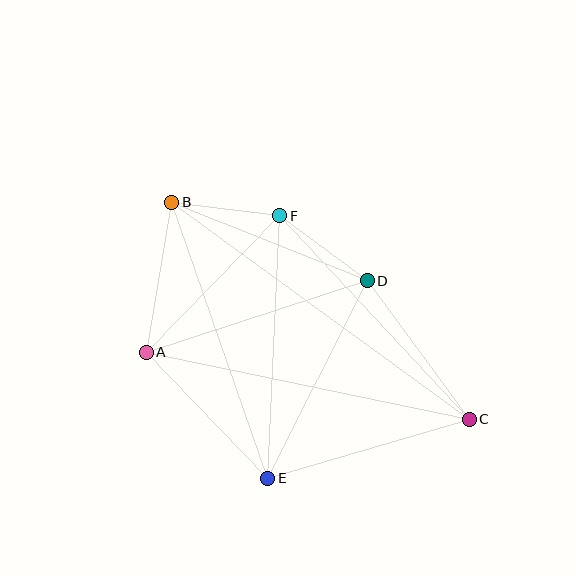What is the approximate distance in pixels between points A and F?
The distance between A and F is approximately 191 pixels.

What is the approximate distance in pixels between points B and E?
The distance between B and E is approximately 292 pixels.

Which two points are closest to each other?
Points B and F are closest to each other.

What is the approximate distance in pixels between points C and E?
The distance between C and E is approximately 210 pixels.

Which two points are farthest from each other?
Points B and C are farthest from each other.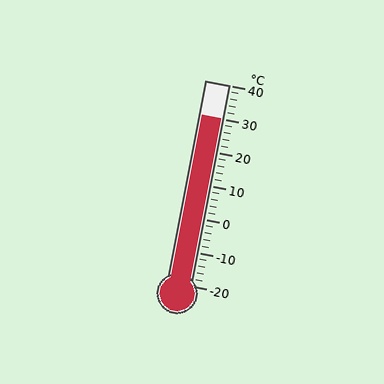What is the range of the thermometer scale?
The thermometer scale ranges from -20°C to 40°C.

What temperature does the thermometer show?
The thermometer shows approximately 30°C.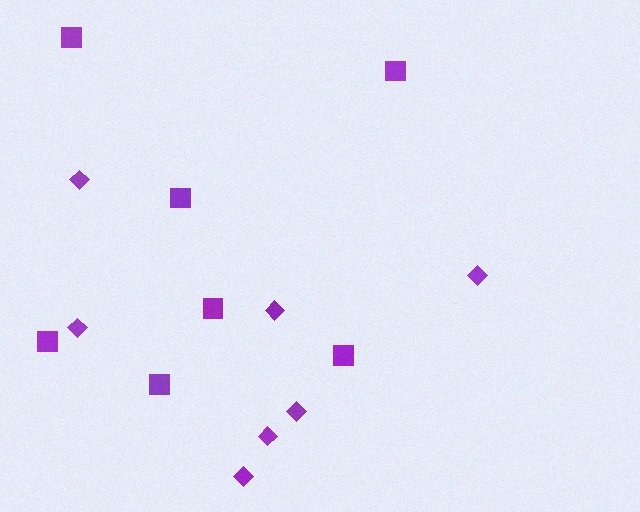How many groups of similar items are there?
There are 2 groups: one group of diamonds (7) and one group of squares (7).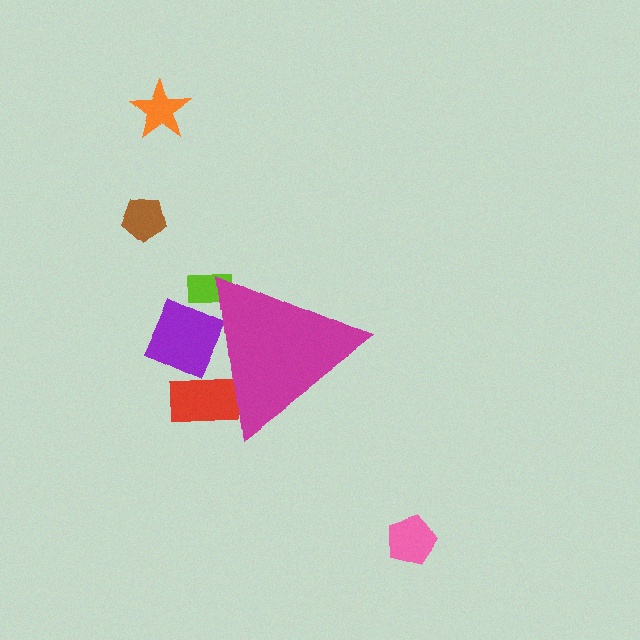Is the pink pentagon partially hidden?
No, the pink pentagon is fully visible.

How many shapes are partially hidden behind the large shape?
3 shapes are partially hidden.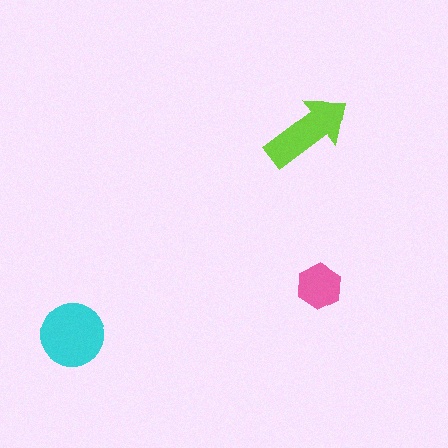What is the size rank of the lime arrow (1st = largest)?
2nd.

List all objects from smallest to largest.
The pink hexagon, the lime arrow, the cyan circle.